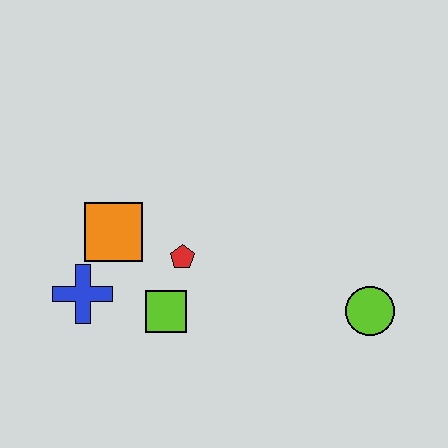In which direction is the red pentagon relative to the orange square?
The red pentagon is to the right of the orange square.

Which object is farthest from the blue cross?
The lime circle is farthest from the blue cross.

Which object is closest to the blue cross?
The orange square is closest to the blue cross.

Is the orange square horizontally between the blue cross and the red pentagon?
Yes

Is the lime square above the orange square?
No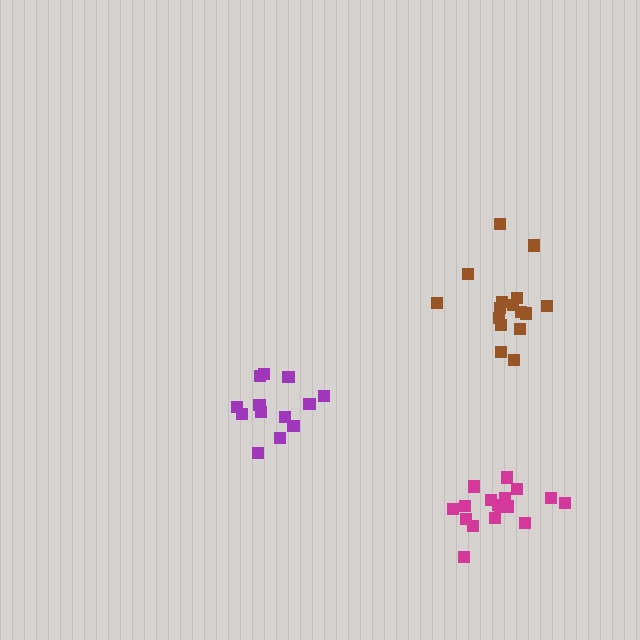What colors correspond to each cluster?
The clusters are colored: purple, brown, magenta.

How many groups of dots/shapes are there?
There are 3 groups.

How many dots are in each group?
Group 1: 13 dots, Group 2: 16 dots, Group 3: 17 dots (46 total).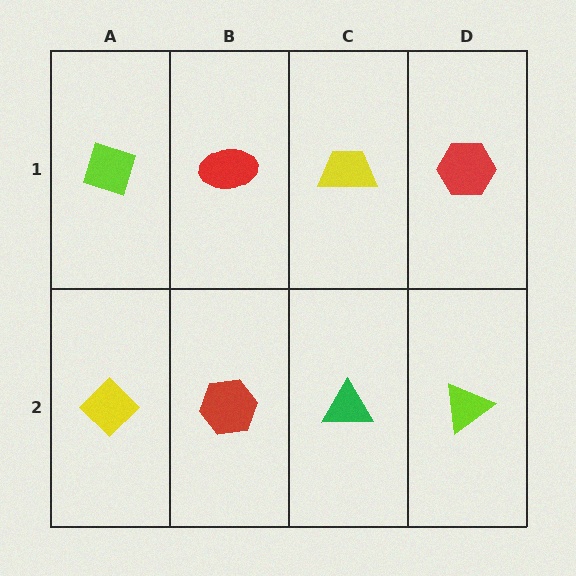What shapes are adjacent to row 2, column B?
A red ellipse (row 1, column B), a yellow diamond (row 2, column A), a green triangle (row 2, column C).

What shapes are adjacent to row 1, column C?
A green triangle (row 2, column C), a red ellipse (row 1, column B), a red hexagon (row 1, column D).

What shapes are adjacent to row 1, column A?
A yellow diamond (row 2, column A), a red ellipse (row 1, column B).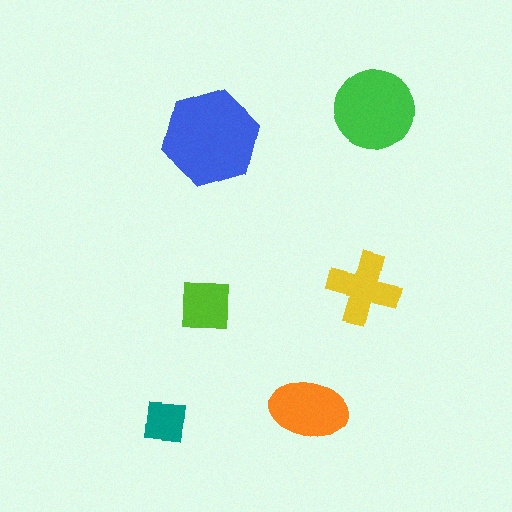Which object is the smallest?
The teal square.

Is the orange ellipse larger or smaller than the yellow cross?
Larger.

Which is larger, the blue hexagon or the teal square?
The blue hexagon.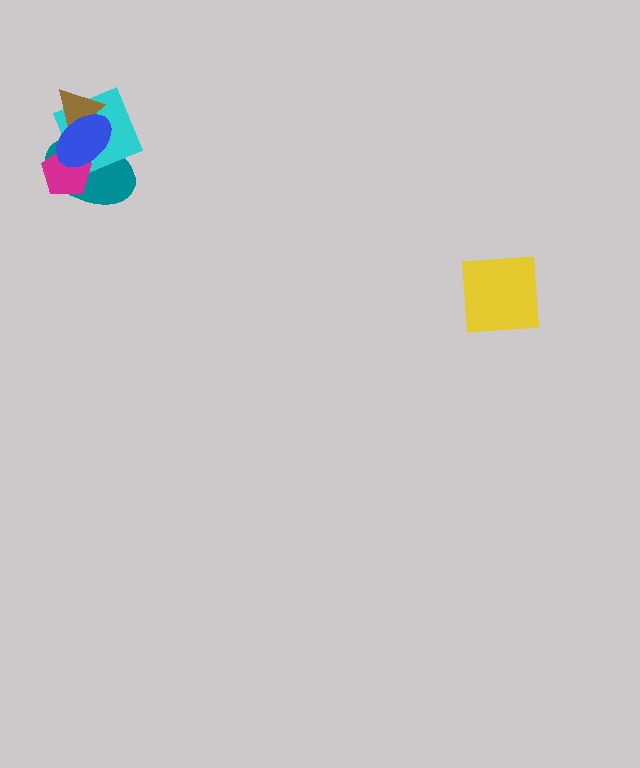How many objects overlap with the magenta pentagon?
3 objects overlap with the magenta pentagon.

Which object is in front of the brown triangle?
The blue ellipse is in front of the brown triangle.